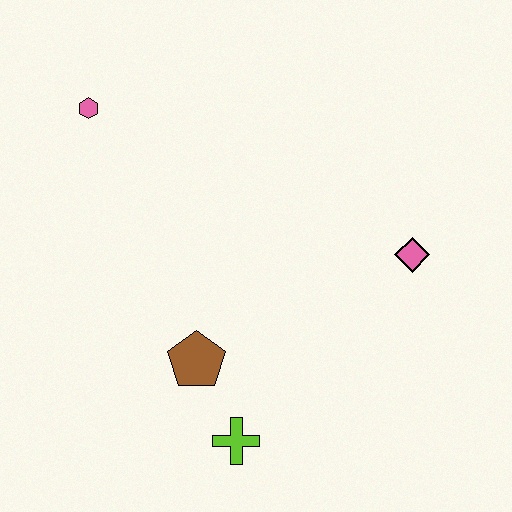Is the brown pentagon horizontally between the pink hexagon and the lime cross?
Yes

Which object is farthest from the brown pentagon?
The pink hexagon is farthest from the brown pentagon.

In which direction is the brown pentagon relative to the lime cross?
The brown pentagon is above the lime cross.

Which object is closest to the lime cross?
The brown pentagon is closest to the lime cross.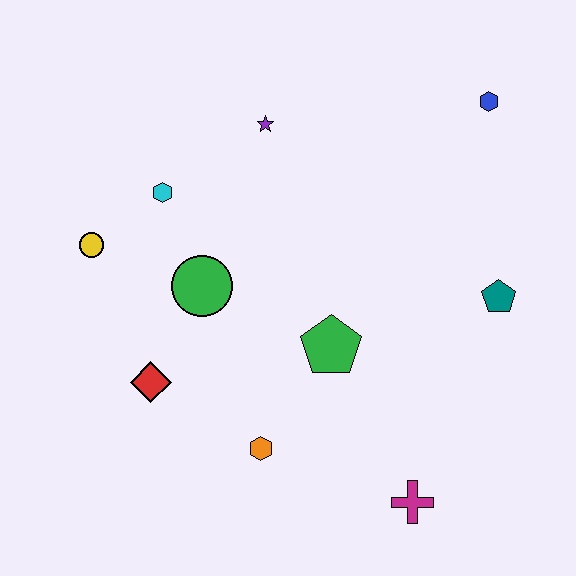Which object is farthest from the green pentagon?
The blue hexagon is farthest from the green pentagon.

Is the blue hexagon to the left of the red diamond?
No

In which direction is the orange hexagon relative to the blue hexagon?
The orange hexagon is below the blue hexagon.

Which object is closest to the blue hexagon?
The teal pentagon is closest to the blue hexagon.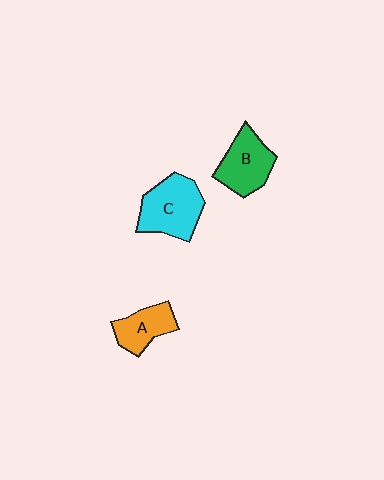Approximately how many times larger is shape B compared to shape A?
Approximately 1.3 times.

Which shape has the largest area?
Shape C (cyan).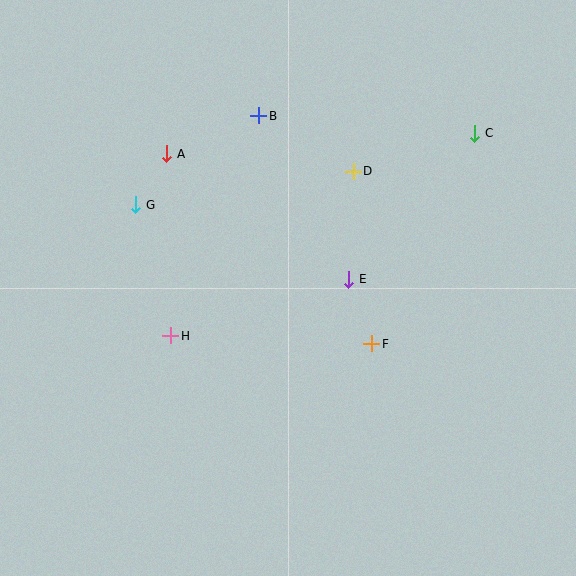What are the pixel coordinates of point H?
Point H is at (171, 336).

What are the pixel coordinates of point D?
Point D is at (353, 171).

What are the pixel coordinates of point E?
Point E is at (349, 279).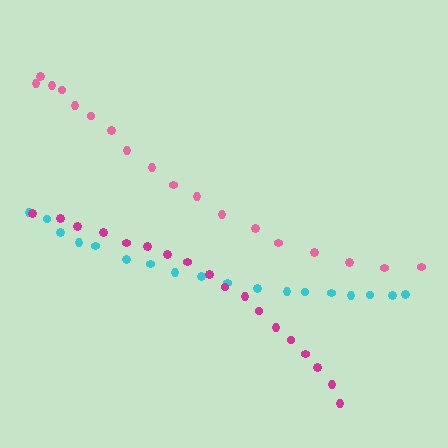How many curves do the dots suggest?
There are 3 distinct paths.